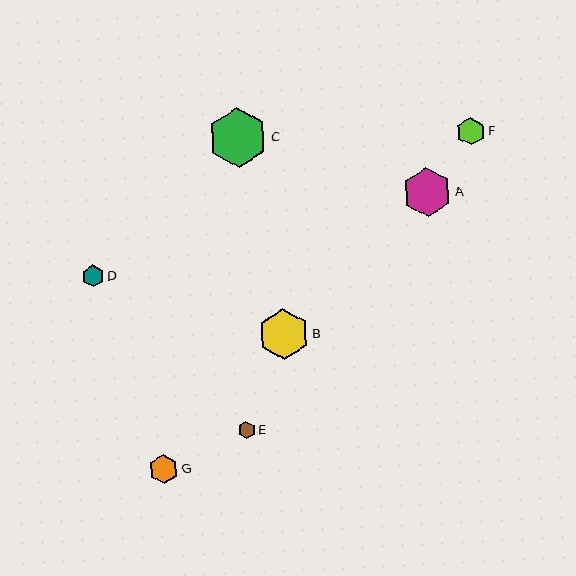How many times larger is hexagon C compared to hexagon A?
Hexagon C is approximately 1.2 times the size of hexagon A.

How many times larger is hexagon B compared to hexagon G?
Hexagon B is approximately 1.7 times the size of hexagon G.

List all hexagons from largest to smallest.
From largest to smallest: C, B, A, G, F, D, E.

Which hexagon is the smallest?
Hexagon E is the smallest with a size of approximately 17 pixels.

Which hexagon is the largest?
Hexagon C is the largest with a size of approximately 59 pixels.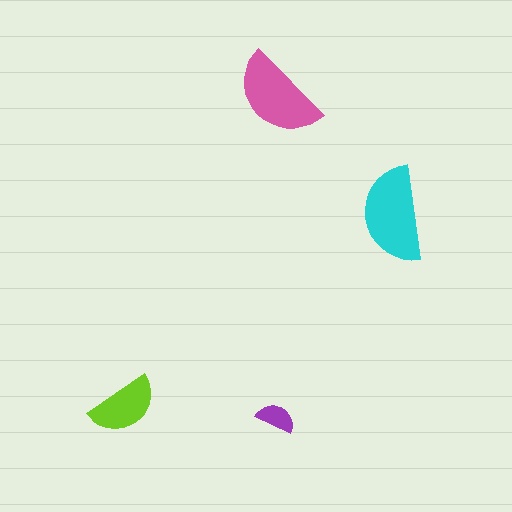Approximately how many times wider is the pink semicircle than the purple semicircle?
About 2.5 times wider.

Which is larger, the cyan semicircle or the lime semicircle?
The cyan one.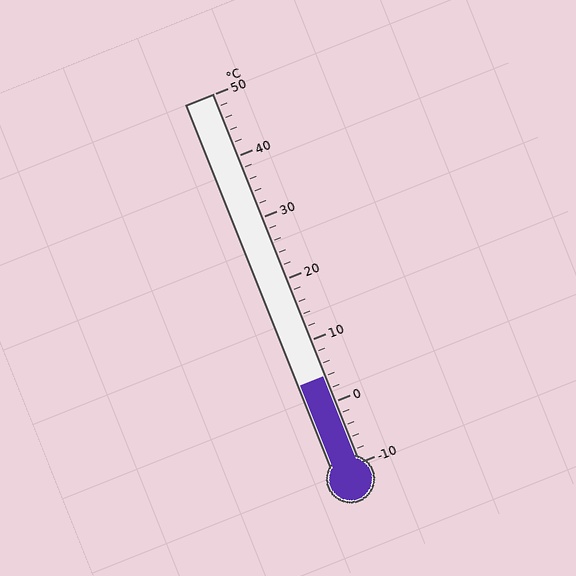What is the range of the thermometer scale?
The thermometer scale ranges from -10°C to 50°C.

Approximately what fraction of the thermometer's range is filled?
The thermometer is filled to approximately 25% of its range.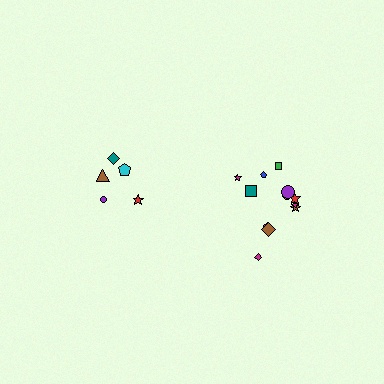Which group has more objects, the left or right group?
The right group.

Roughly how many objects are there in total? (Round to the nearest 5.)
Roughly 15 objects in total.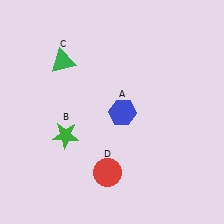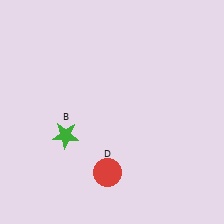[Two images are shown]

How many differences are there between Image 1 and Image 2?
There are 2 differences between the two images.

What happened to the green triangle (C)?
The green triangle (C) was removed in Image 2. It was in the top-left area of Image 1.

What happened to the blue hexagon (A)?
The blue hexagon (A) was removed in Image 2. It was in the bottom-right area of Image 1.